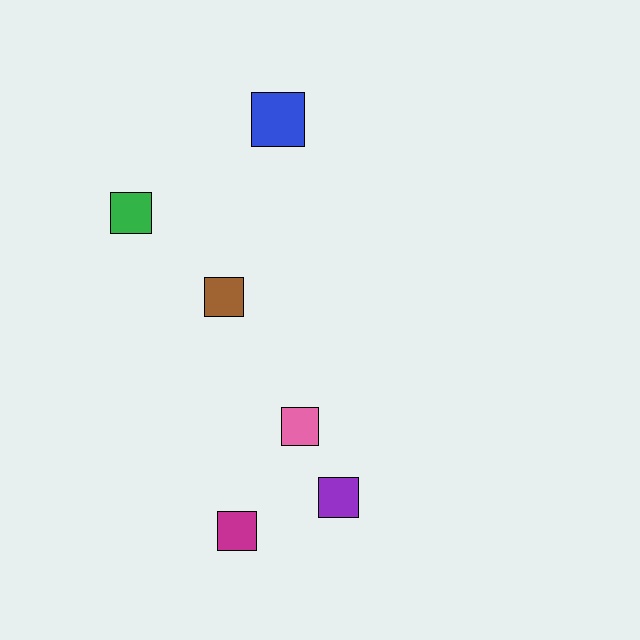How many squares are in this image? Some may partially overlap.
There are 6 squares.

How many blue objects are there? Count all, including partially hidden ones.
There is 1 blue object.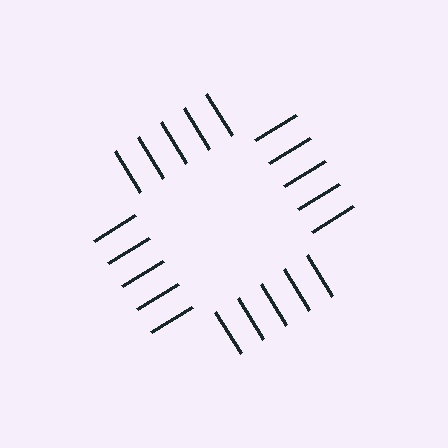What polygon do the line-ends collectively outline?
An illusory square — the line segments terminate on its edges but no continuous stroke is drawn.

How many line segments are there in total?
20 — 5 along each of the 4 edges.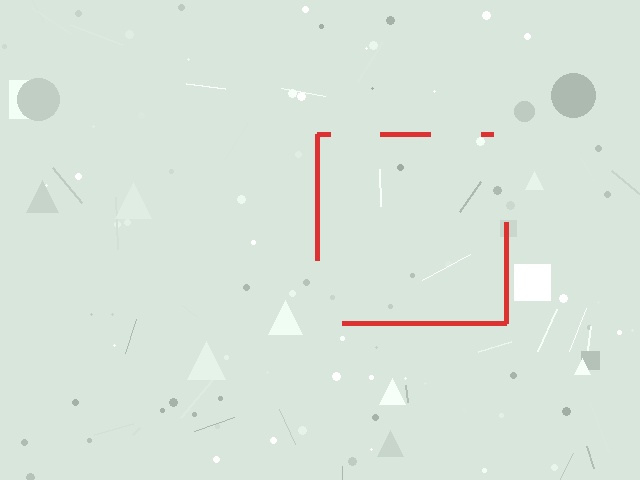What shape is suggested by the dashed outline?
The dashed outline suggests a square.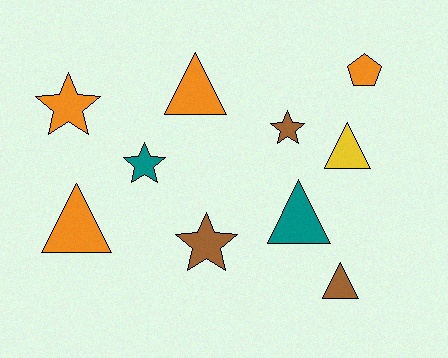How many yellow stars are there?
There are no yellow stars.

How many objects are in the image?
There are 10 objects.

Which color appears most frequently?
Orange, with 4 objects.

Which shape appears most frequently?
Triangle, with 5 objects.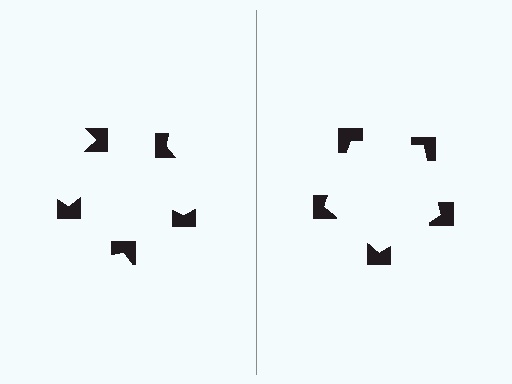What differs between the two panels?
The notched squares are positioned identically on both sides; only the wedge orientations differ. On the right they align to a pentagon; on the left they are misaligned.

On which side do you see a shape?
An illusory pentagon appears on the right side. On the left side the wedge cuts are rotated, so no coherent shape forms.